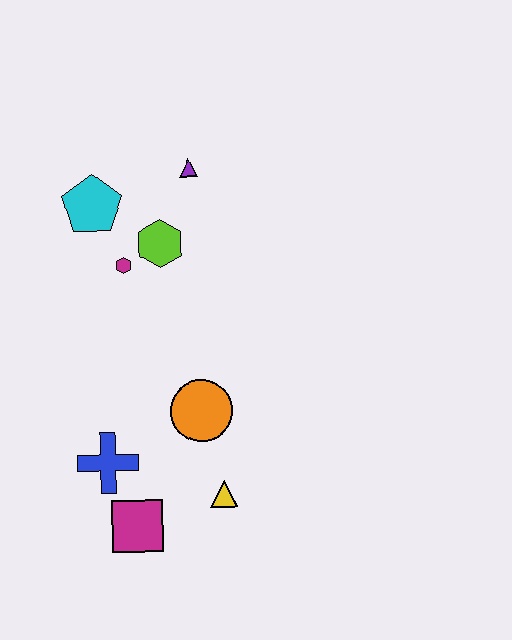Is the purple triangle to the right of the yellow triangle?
No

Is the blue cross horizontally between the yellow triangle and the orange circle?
No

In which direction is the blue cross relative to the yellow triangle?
The blue cross is to the left of the yellow triangle.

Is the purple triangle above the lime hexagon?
Yes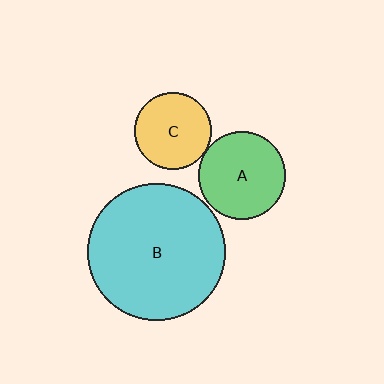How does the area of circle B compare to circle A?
Approximately 2.5 times.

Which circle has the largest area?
Circle B (cyan).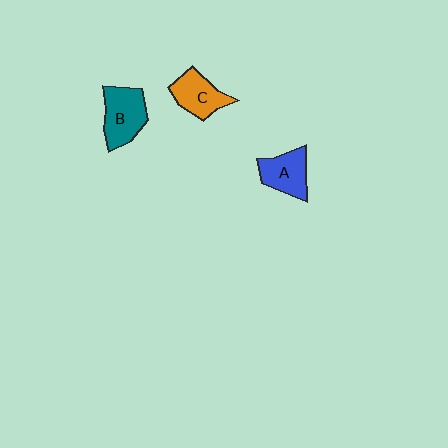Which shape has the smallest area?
Shape A (blue).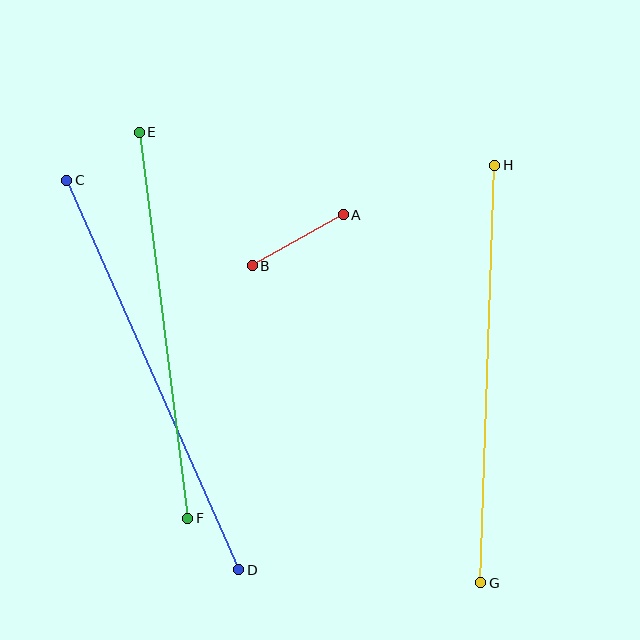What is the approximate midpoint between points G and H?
The midpoint is at approximately (488, 374) pixels.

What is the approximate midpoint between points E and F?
The midpoint is at approximately (163, 325) pixels.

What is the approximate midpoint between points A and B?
The midpoint is at approximately (298, 240) pixels.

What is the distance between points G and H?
The distance is approximately 418 pixels.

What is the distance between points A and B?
The distance is approximately 104 pixels.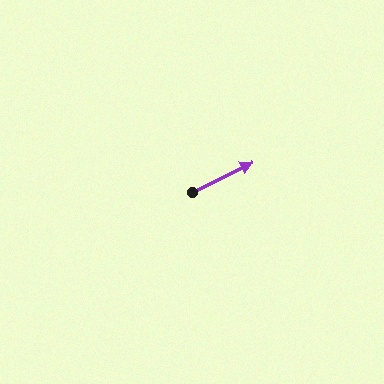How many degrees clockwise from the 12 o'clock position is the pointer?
Approximately 64 degrees.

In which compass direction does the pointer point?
Northeast.